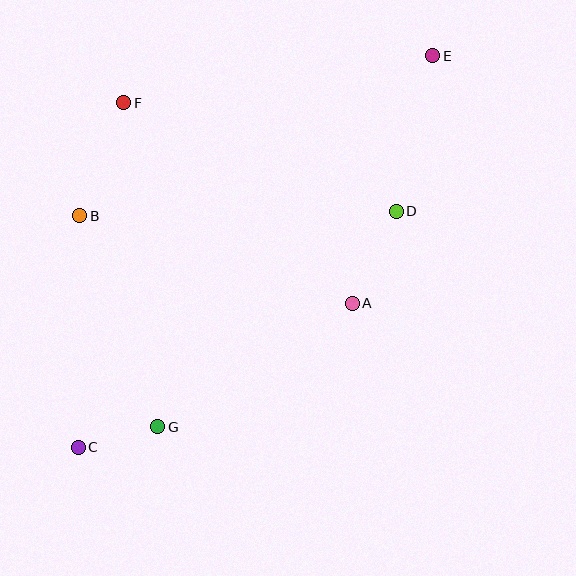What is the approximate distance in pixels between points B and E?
The distance between B and E is approximately 388 pixels.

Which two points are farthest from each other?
Points C and E are farthest from each other.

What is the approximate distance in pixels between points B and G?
The distance between B and G is approximately 225 pixels.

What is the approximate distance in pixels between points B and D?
The distance between B and D is approximately 317 pixels.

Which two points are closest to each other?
Points C and G are closest to each other.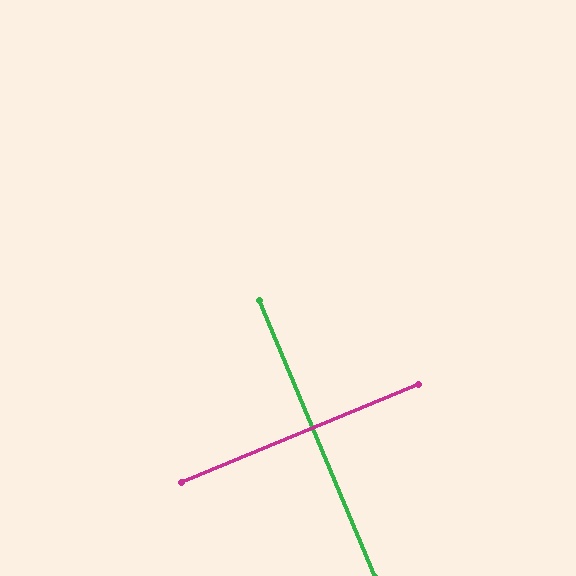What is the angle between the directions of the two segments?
Approximately 90 degrees.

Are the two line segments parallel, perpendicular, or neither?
Perpendicular — they meet at approximately 90°.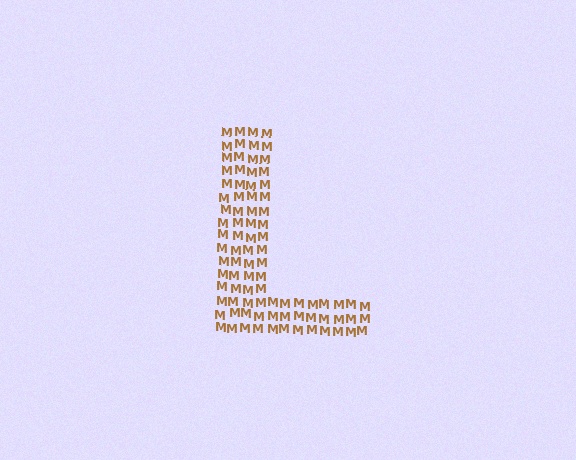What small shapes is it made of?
It is made of small letter M's.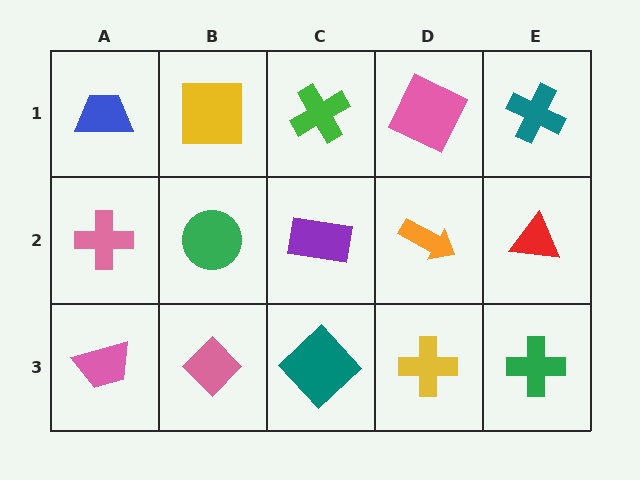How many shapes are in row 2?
5 shapes.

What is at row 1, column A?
A blue trapezoid.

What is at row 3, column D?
A yellow cross.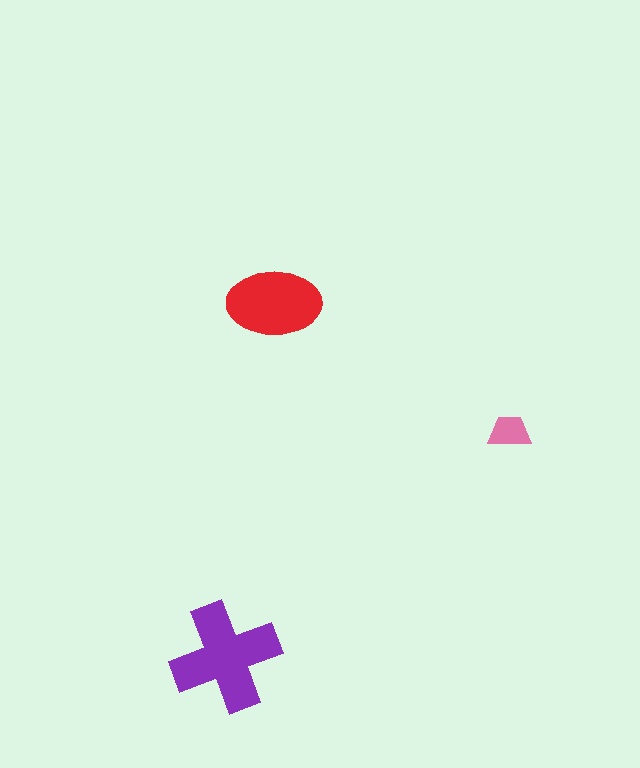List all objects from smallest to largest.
The pink trapezoid, the red ellipse, the purple cross.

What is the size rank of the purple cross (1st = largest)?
1st.